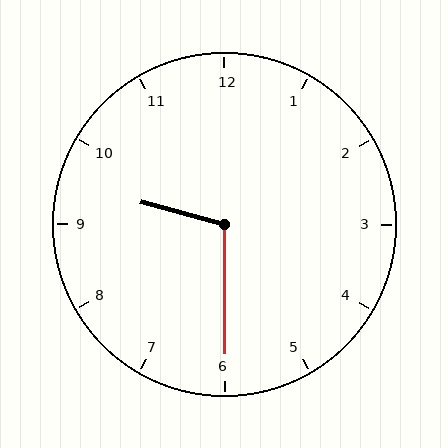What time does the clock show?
9:30.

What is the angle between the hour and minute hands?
Approximately 105 degrees.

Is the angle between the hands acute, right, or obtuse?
It is obtuse.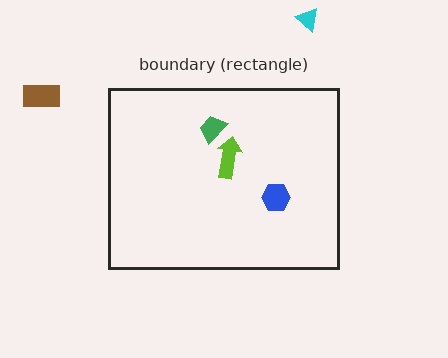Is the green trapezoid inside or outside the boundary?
Inside.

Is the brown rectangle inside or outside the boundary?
Outside.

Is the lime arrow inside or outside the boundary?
Inside.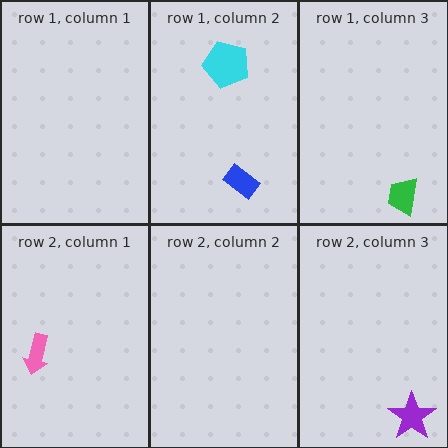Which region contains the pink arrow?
The row 2, column 1 region.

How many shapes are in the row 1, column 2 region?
2.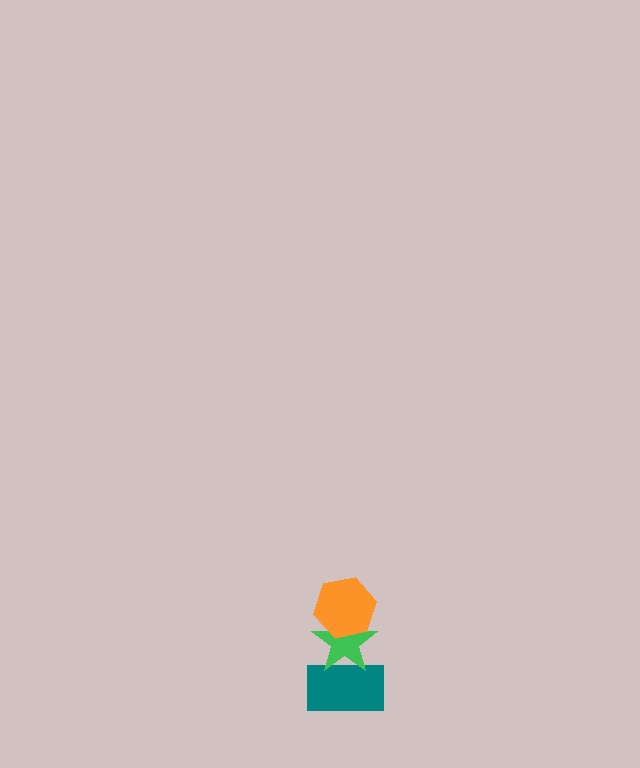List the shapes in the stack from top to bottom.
From top to bottom: the orange hexagon, the green star, the teal rectangle.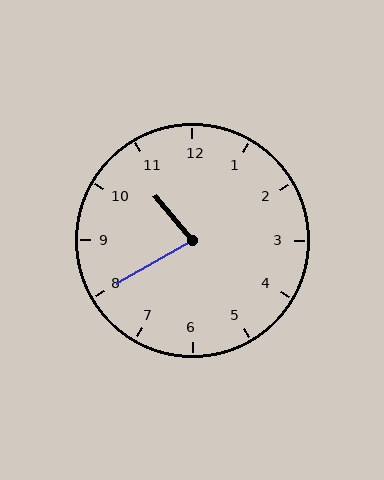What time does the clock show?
10:40.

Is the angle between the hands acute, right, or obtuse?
It is acute.